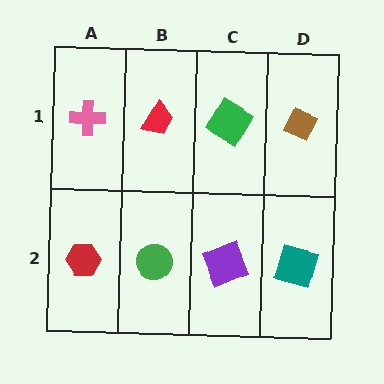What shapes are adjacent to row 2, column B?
A red trapezoid (row 1, column B), a red hexagon (row 2, column A), a purple square (row 2, column C).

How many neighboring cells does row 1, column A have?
2.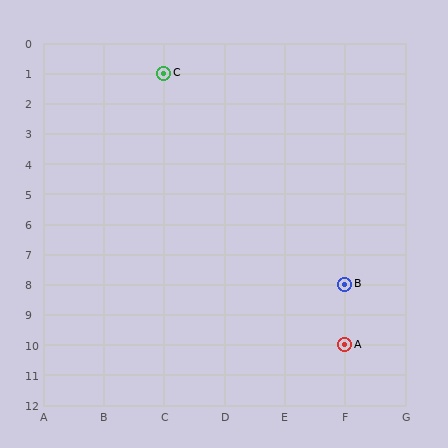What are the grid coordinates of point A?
Point A is at grid coordinates (F, 10).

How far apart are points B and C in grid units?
Points B and C are 3 columns and 7 rows apart (about 7.6 grid units diagonally).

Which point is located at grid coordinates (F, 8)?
Point B is at (F, 8).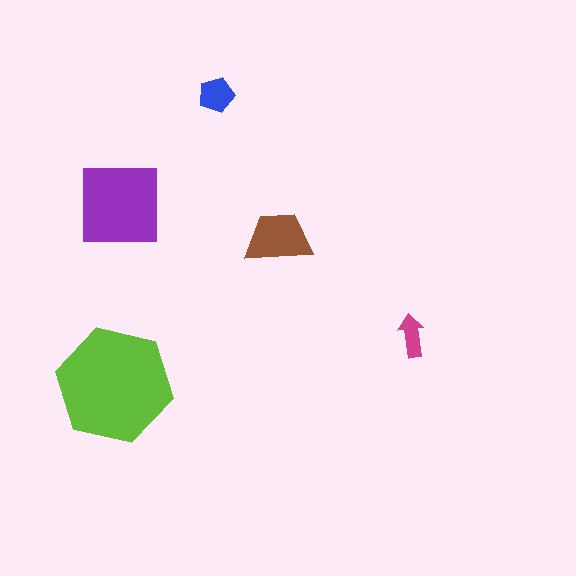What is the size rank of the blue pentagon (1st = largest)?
4th.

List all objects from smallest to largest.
The magenta arrow, the blue pentagon, the brown trapezoid, the purple square, the lime hexagon.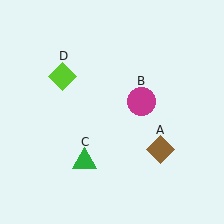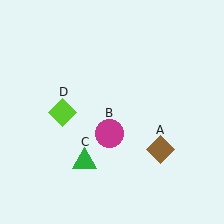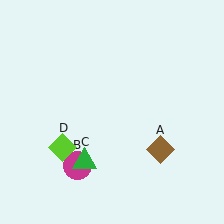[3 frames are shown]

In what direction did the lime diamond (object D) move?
The lime diamond (object D) moved down.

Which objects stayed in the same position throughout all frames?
Brown diamond (object A) and green triangle (object C) remained stationary.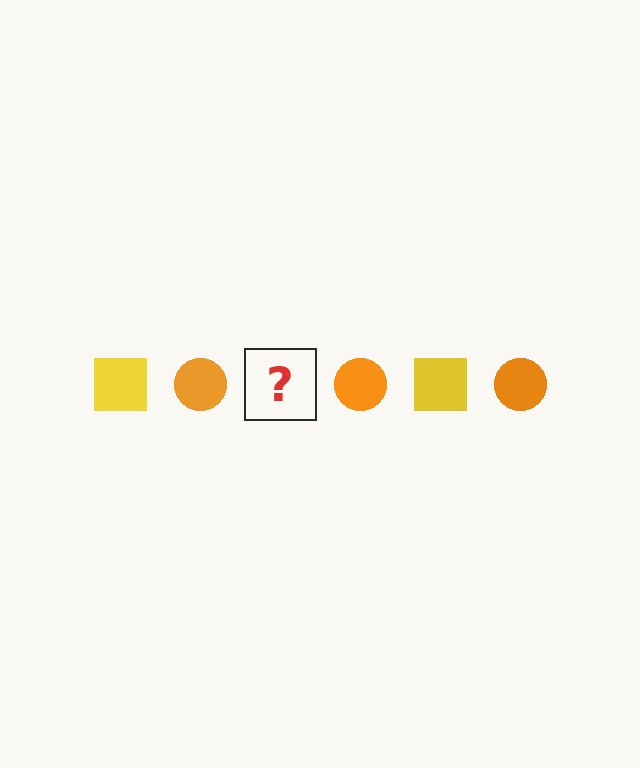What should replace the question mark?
The question mark should be replaced with a yellow square.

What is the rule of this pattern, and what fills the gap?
The rule is that the pattern alternates between yellow square and orange circle. The gap should be filled with a yellow square.